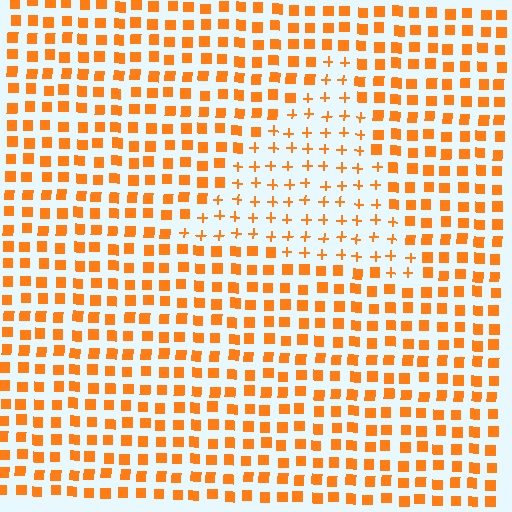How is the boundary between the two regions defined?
The boundary is defined by a change in element shape: plus signs inside vs. squares outside. All elements share the same color and spacing.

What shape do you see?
I see a triangle.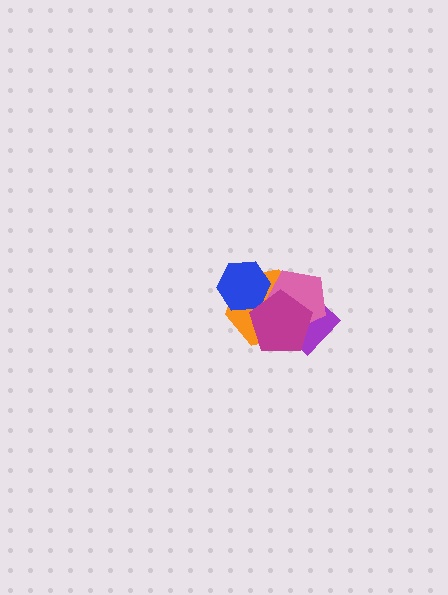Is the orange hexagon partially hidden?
Yes, it is partially covered by another shape.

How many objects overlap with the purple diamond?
3 objects overlap with the purple diamond.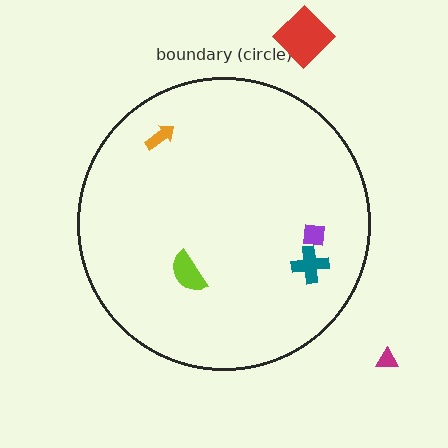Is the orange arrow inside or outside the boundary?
Inside.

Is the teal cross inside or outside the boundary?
Inside.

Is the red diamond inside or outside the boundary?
Outside.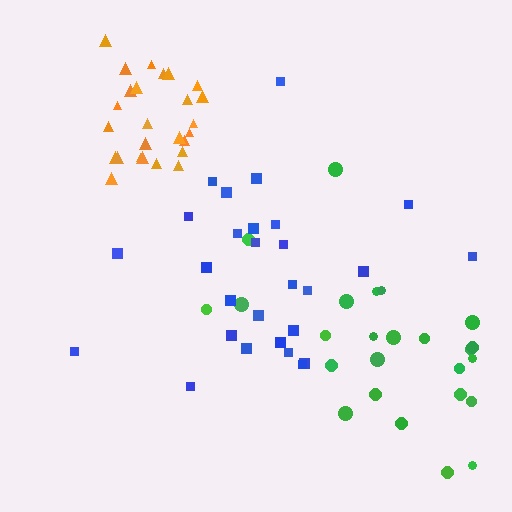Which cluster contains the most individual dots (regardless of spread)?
Blue (28).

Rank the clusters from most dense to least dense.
orange, blue, green.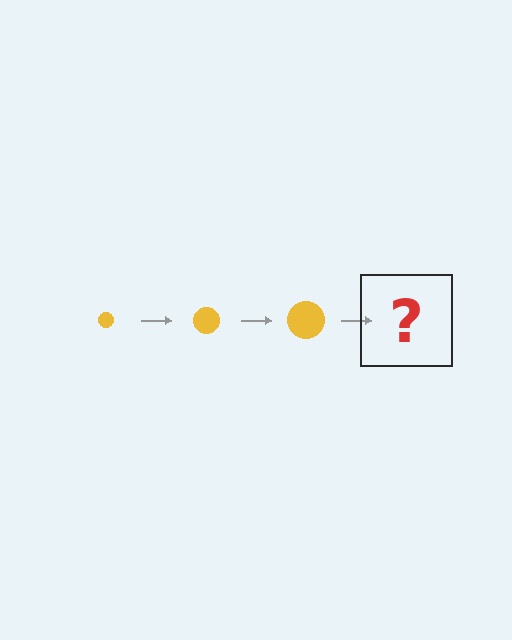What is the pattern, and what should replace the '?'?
The pattern is that the circle gets progressively larger each step. The '?' should be a yellow circle, larger than the previous one.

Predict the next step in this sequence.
The next step is a yellow circle, larger than the previous one.